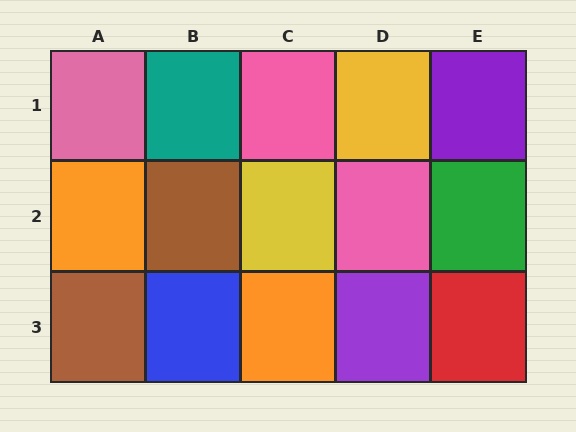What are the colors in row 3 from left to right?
Brown, blue, orange, purple, red.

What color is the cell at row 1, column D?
Yellow.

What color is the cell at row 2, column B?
Brown.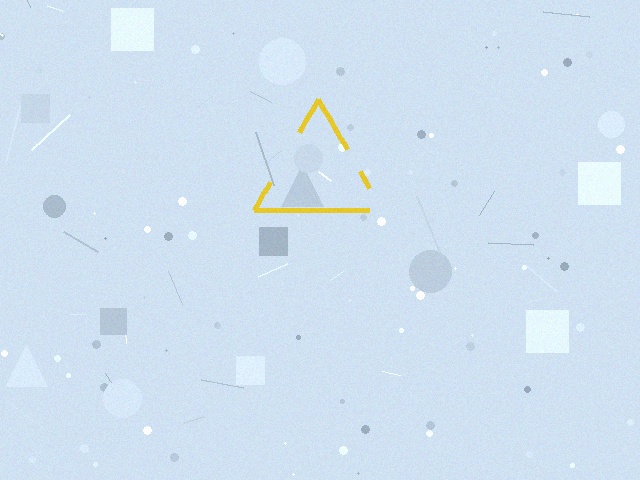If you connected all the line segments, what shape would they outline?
They would outline a triangle.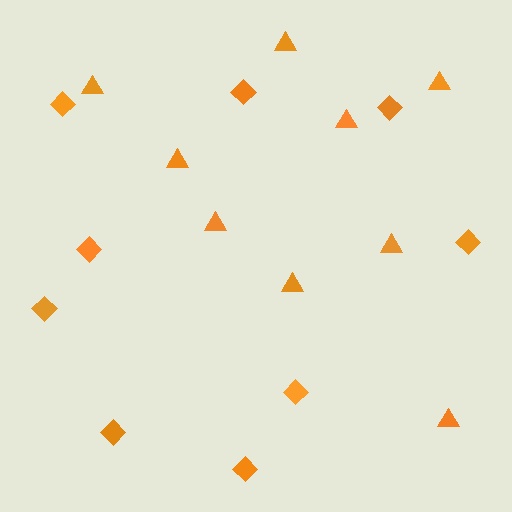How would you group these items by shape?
There are 2 groups: one group of triangles (9) and one group of diamonds (9).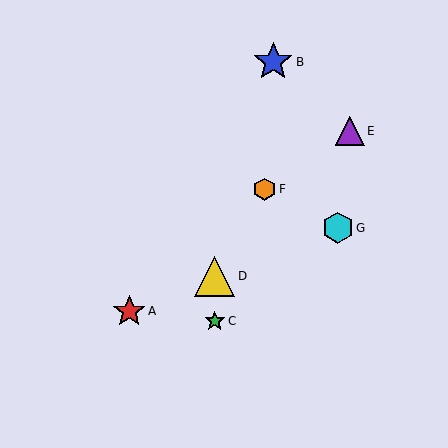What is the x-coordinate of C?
Object C is at x≈215.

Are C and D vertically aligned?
Yes, both are at x≈215.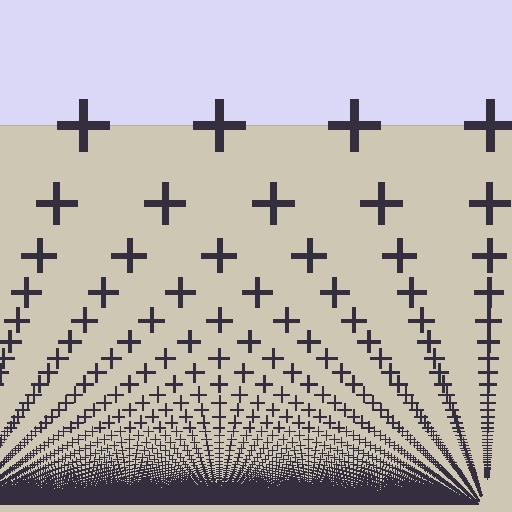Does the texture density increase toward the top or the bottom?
Density increases toward the bottom.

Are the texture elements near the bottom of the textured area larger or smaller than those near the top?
Smaller. The gradient is inverted — elements near the bottom are smaller and denser.